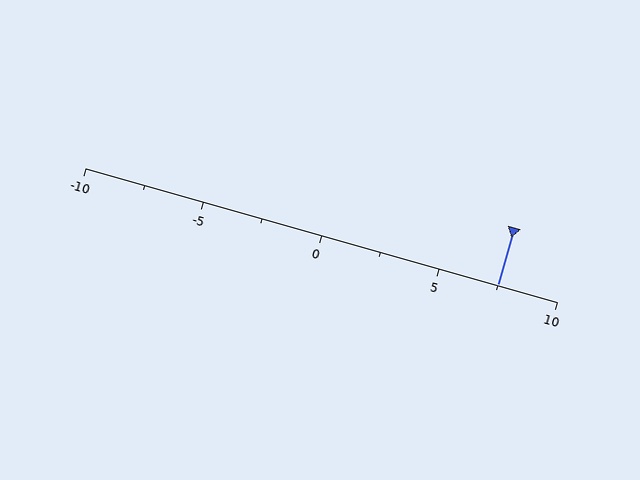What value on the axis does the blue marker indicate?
The marker indicates approximately 7.5.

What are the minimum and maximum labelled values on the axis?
The axis runs from -10 to 10.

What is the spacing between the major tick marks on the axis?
The major ticks are spaced 5 apart.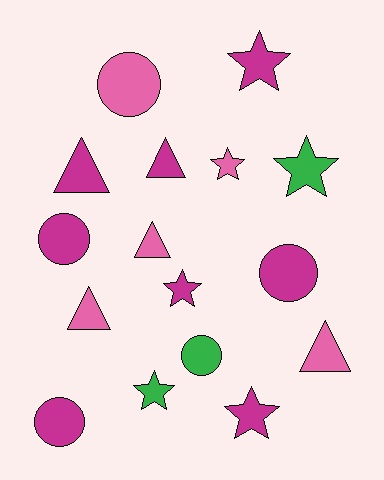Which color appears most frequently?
Magenta, with 8 objects.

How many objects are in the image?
There are 16 objects.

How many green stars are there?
There are 2 green stars.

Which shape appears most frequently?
Star, with 6 objects.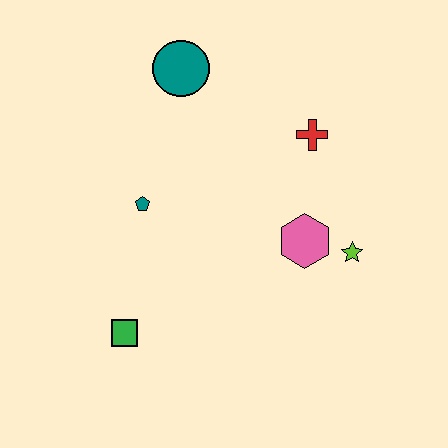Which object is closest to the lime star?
The pink hexagon is closest to the lime star.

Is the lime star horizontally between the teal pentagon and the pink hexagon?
No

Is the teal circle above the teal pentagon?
Yes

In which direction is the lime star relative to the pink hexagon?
The lime star is to the right of the pink hexagon.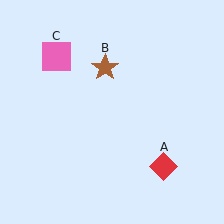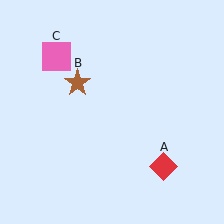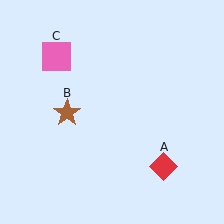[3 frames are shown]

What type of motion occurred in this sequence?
The brown star (object B) rotated counterclockwise around the center of the scene.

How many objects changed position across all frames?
1 object changed position: brown star (object B).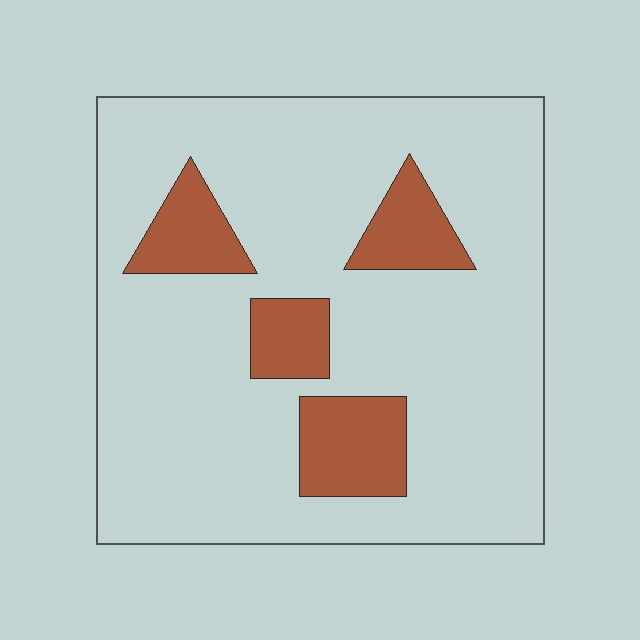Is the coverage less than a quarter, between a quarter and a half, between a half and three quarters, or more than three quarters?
Less than a quarter.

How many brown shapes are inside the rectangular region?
4.